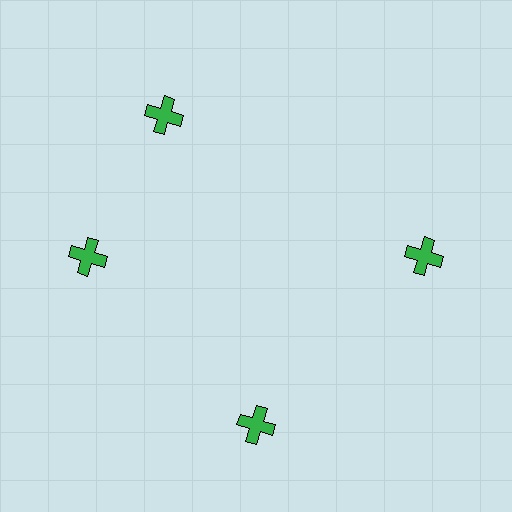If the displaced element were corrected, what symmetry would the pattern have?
It would have 4-fold rotational symmetry — the pattern would map onto itself every 90 degrees.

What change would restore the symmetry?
The symmetry would be restored by rotating it back into even spacing with its neighbors so that all 4 crosses sit at equal angles and equal distance from the center.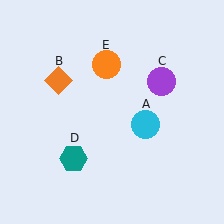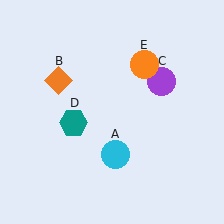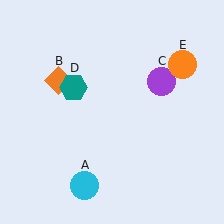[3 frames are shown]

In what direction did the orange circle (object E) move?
The orange circle (object E) moved right.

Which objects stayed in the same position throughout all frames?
Orange diamond (object B) and purple circle (object C) remained stationary.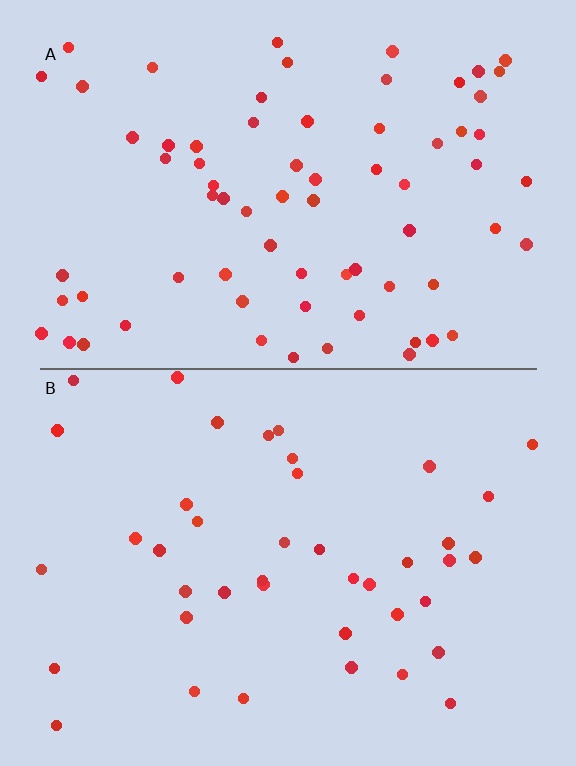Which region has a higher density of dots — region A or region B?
A (the top).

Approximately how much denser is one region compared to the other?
Approximately 1.8× — region A over region B.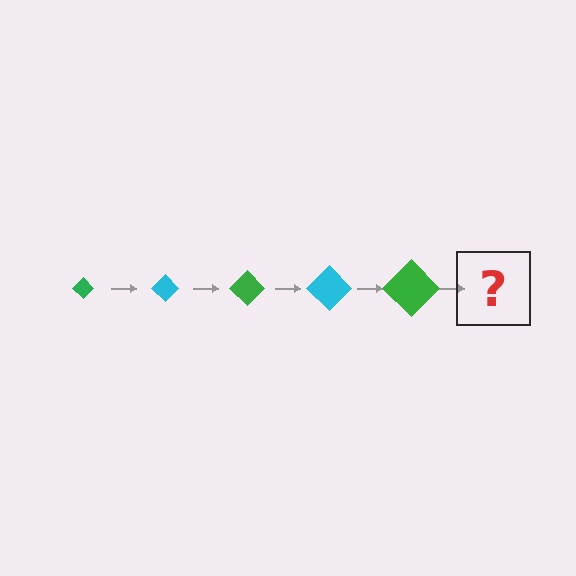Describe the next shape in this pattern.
It should be a cyan diamond, larger than the previous one.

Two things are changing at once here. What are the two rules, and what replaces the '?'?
The two rules are that the diamond grows larger each step and the color cycles through green and cyan. The '?' should be a cyan diamond, larger than the previous one.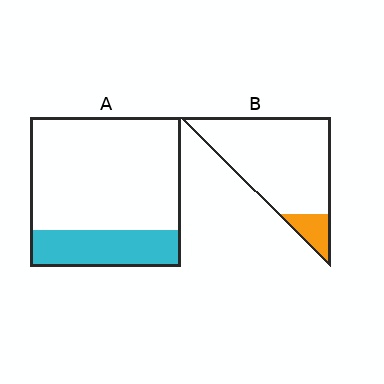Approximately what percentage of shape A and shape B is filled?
A is approximately 25% and B is approximately 15%.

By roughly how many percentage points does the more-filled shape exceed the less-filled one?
By roughly 10 percentage points (A over B).